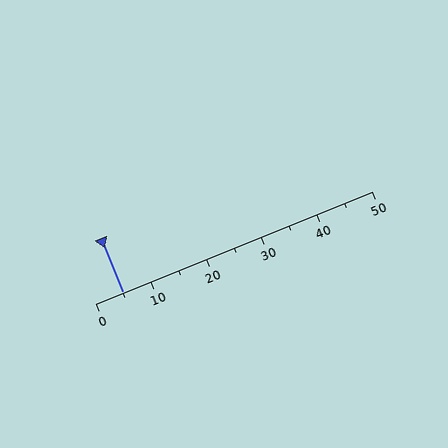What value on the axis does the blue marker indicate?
The marker indicates approximately 5.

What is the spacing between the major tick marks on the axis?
The major ticks are spaced 10 apart.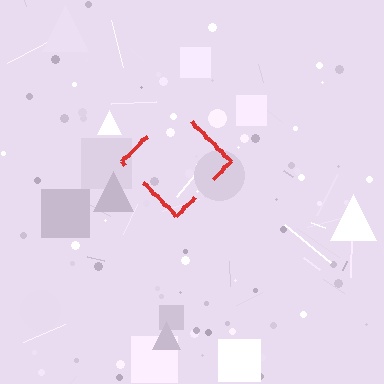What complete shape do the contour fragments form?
The contour fragments form a diamond.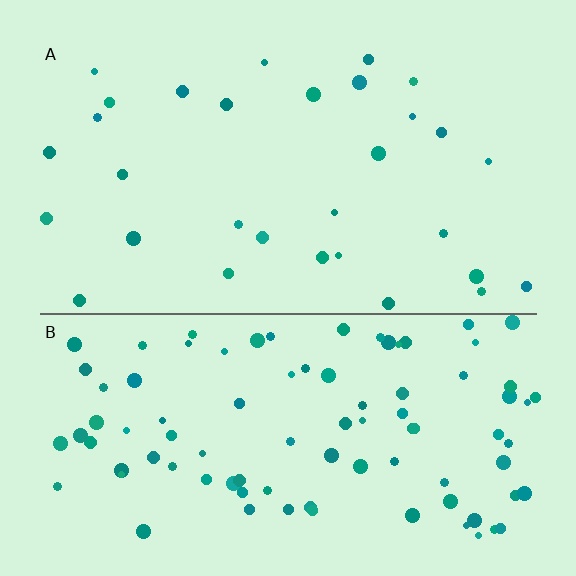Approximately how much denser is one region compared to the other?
Approximately 3.1× — region B over region A.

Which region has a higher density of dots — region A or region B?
B (the bottom).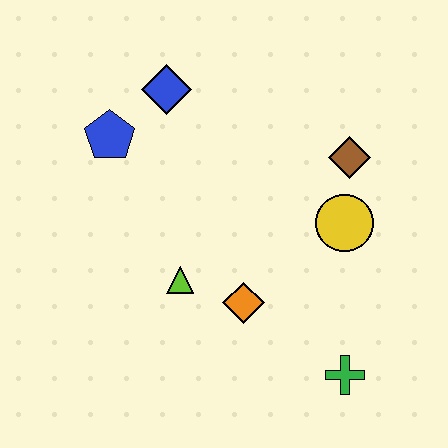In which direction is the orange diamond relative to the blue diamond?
The orange diamond is below the blue diamond.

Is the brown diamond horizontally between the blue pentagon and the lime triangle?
No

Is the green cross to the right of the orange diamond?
Yes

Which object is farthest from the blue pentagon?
The green cross is farthest from the blue pentagon.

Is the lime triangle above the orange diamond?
Yes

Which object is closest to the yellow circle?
The brown diamond is closest to the yellow circle.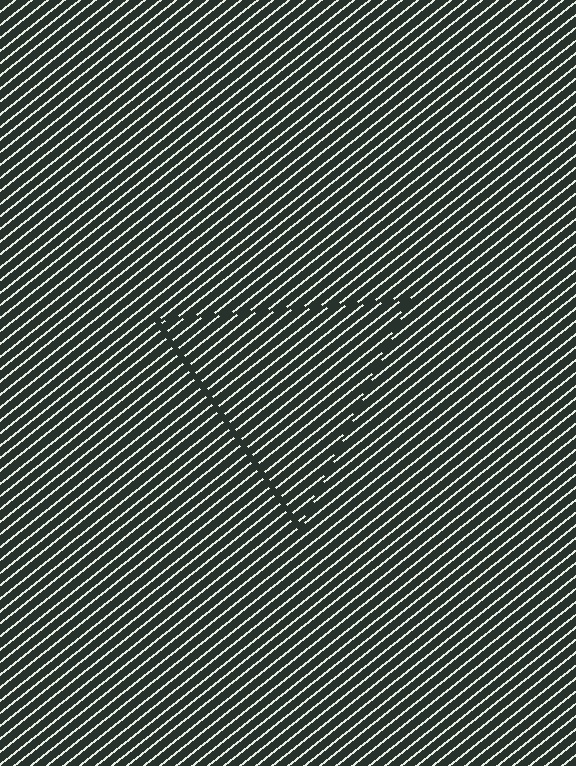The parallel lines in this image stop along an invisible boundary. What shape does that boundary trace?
An illusory triangle. The interior of the shape contains the same grating, shifted by half a period — the contour is defined by the phase discontinuity where line-ends from the inner and outer gratings abut.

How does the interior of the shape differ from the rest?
The interior of the shape contains the same grating, shifted by half a period — the contour is defined by the phase discontinuity where line-ends from the inner and outer gratings abut.